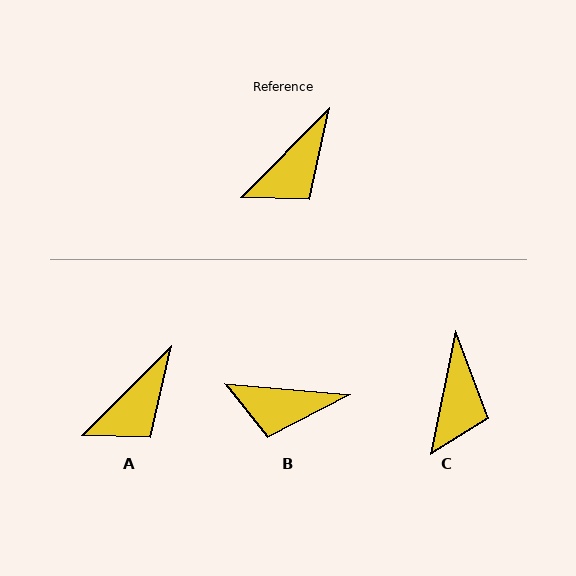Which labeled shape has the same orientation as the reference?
A.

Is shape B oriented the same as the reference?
No, it is off by about 50 degrees.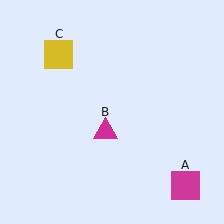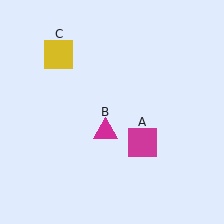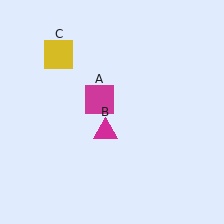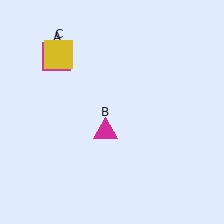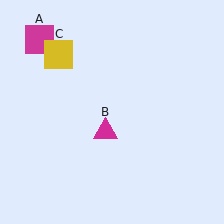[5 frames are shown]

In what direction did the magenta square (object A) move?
The magenta square (object A) moved up and to the left.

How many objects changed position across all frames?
1 object changed position: magenta square (object A).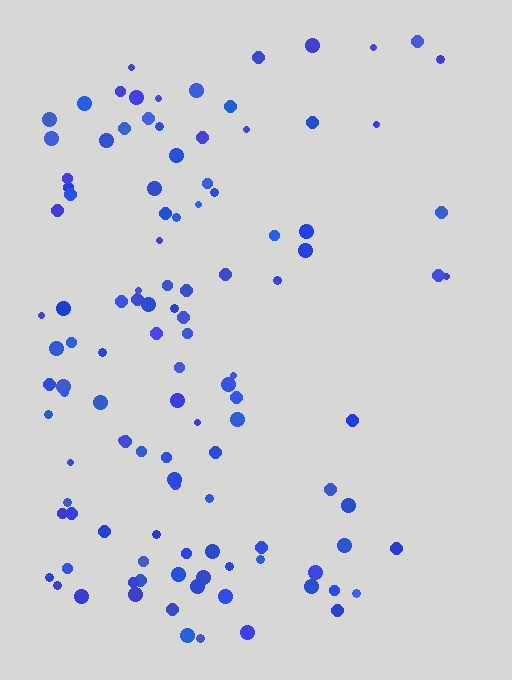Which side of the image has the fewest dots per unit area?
The right.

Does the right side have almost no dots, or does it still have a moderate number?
Still a moderate number, just noticeably fewer than the left.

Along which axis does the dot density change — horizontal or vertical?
Horizontal.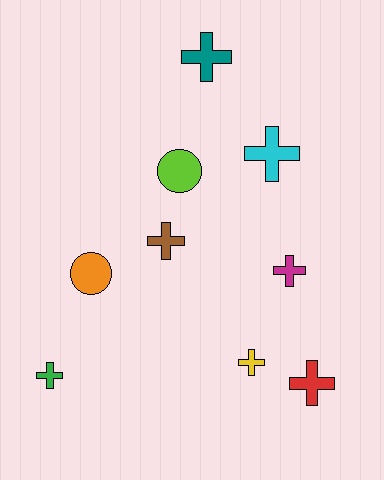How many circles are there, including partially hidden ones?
There are 2 circles.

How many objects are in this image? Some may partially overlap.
There are 9 objects.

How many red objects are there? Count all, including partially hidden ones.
There is 1 red object.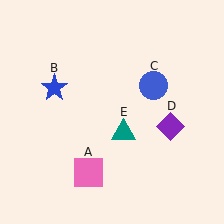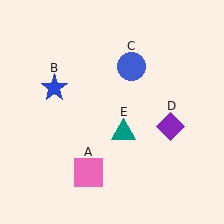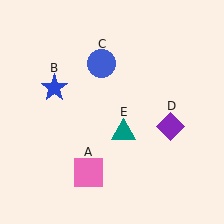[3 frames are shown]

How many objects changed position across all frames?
1 object changed position: blue circle (object C).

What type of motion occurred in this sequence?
The blue circle (object C) rotated counterclockwise around the center of the scene.